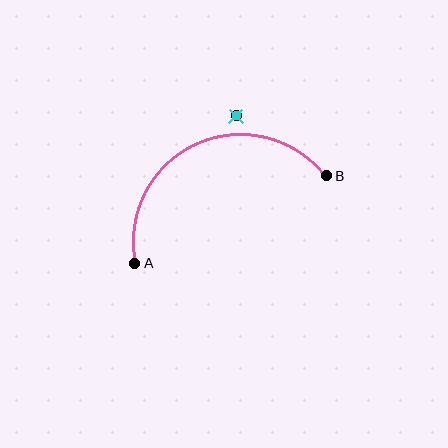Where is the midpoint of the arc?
The arc midpoint is the point on the curve farthest from the straight line joining A and B. It sits above that line.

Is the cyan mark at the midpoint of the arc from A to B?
No — the cyan mark does not lie on the arc at all. It sits slightly outside the curve.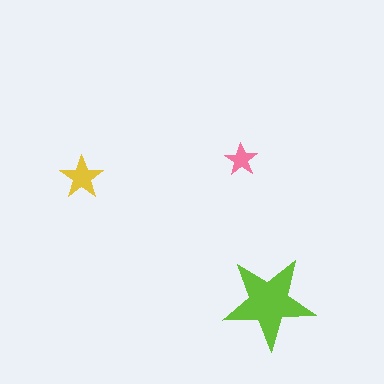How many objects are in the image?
There are 3 objects in the image.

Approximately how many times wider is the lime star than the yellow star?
About 2 times wider.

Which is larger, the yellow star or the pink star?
The yellow one.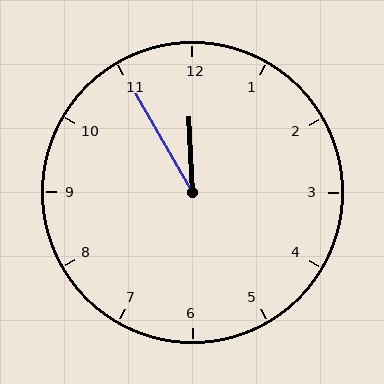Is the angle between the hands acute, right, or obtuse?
It is acute.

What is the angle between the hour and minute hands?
Approximately 28 degrees.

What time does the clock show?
11:55.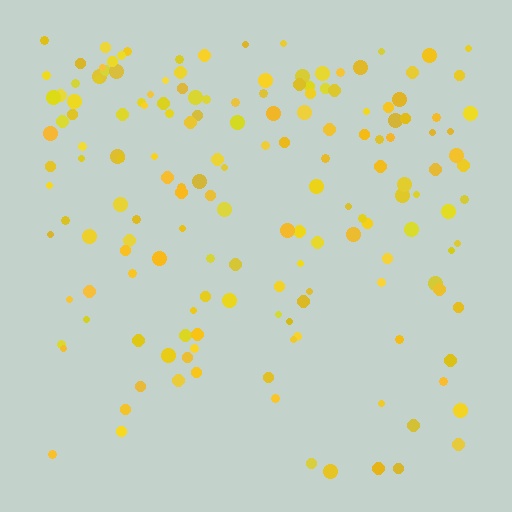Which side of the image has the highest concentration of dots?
The top.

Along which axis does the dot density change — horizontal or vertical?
Vertical.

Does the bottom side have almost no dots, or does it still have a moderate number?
Still a moderate number, just noticeably fewer than the top.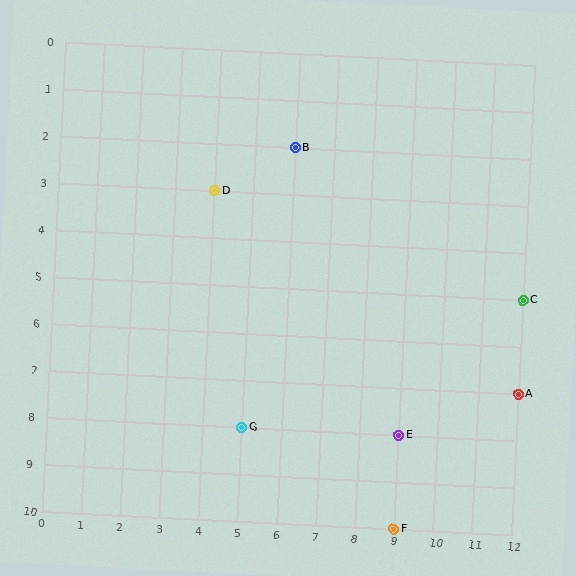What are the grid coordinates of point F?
Point F is at grid coordinates (9, 10).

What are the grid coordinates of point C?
Point C is at grid coordinates (12, 5).